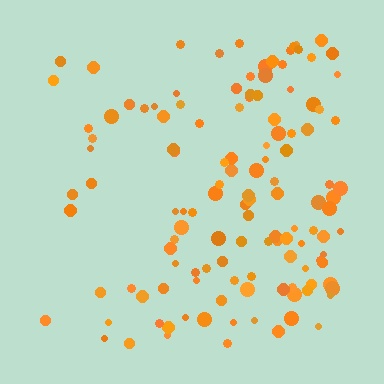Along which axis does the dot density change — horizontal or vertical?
Horizontal.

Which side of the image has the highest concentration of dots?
The right.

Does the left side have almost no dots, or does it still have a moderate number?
Still a moderate number, just noticeably fewer than the right.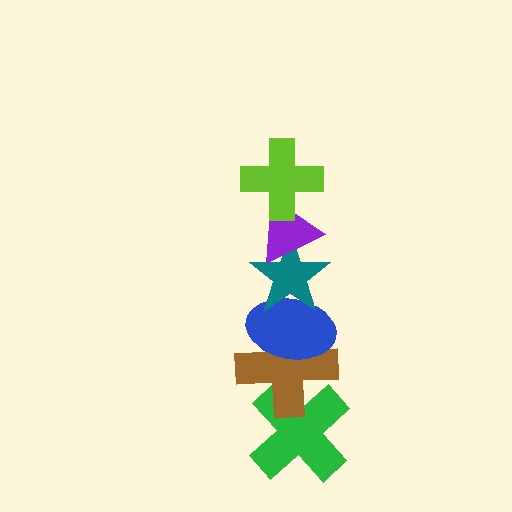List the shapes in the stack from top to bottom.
From top to bottom: the lime cross, the purple triangle, the teal star, the blue ellipse, the brown cross, the green cross.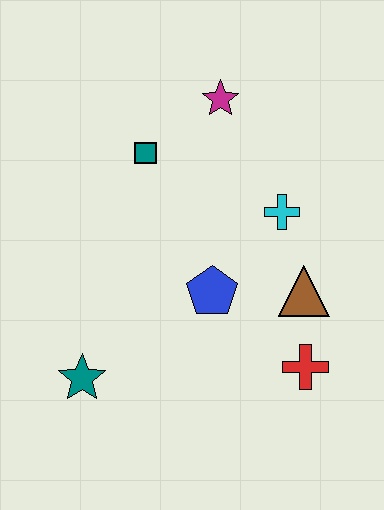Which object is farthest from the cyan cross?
The teal star is farthest from the cyan cross.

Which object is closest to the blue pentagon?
The brown triangle is closest to the blue pentagon.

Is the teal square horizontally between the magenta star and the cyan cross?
No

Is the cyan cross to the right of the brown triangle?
No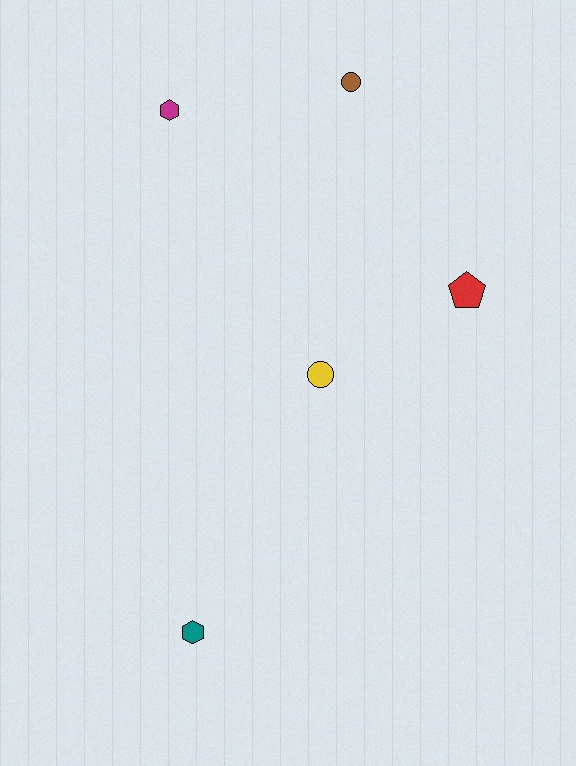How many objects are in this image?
There are 5 objects.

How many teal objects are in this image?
There is 1 teal object.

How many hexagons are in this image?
There are 2 hexagons.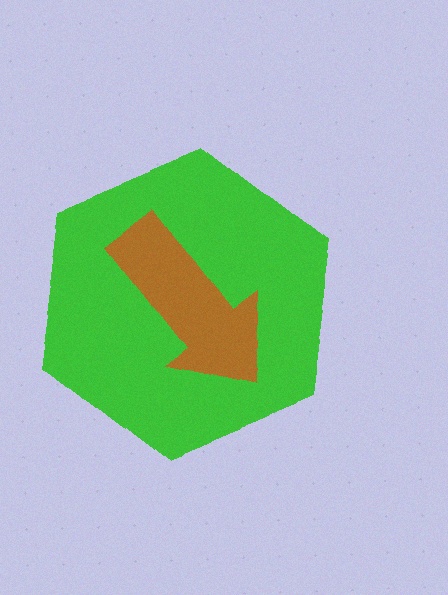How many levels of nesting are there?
2.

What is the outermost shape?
The green hexagon.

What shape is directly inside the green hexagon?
The brown arrow.